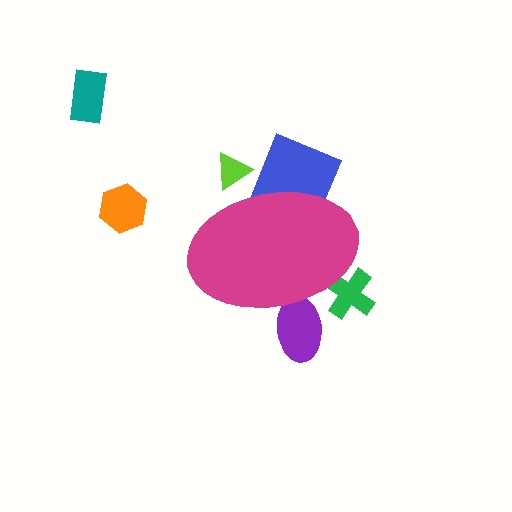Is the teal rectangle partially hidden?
No, the teal rectangle is fully visible.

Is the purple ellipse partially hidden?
Yes, the purple ellipse is partially hidden behind the magenta ellipse.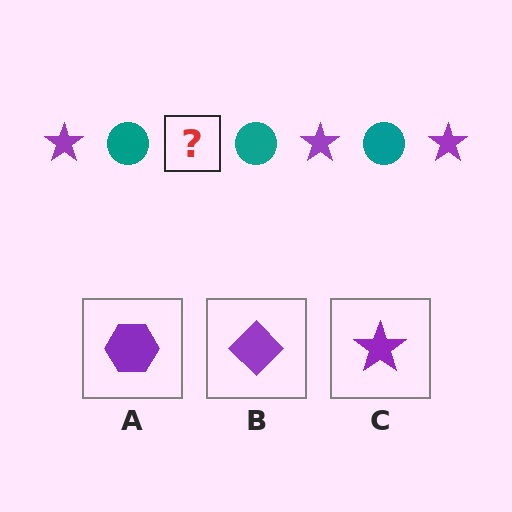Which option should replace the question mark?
Option C.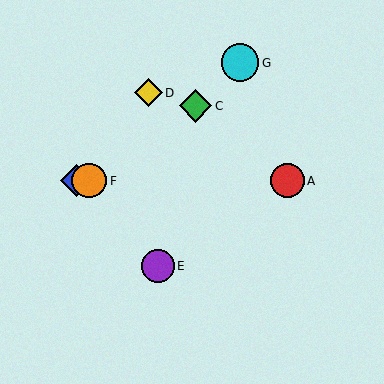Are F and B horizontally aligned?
Yes, both are at y≈181.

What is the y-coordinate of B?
Object B is at y≈181.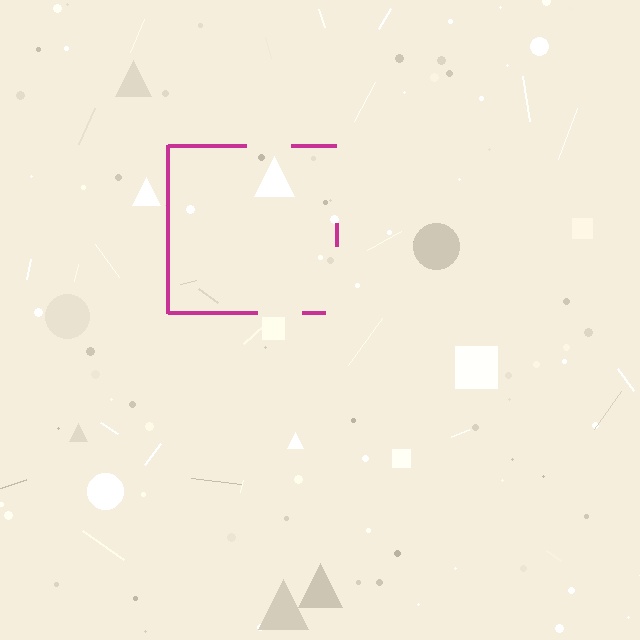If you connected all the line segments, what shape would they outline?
They would outline a square.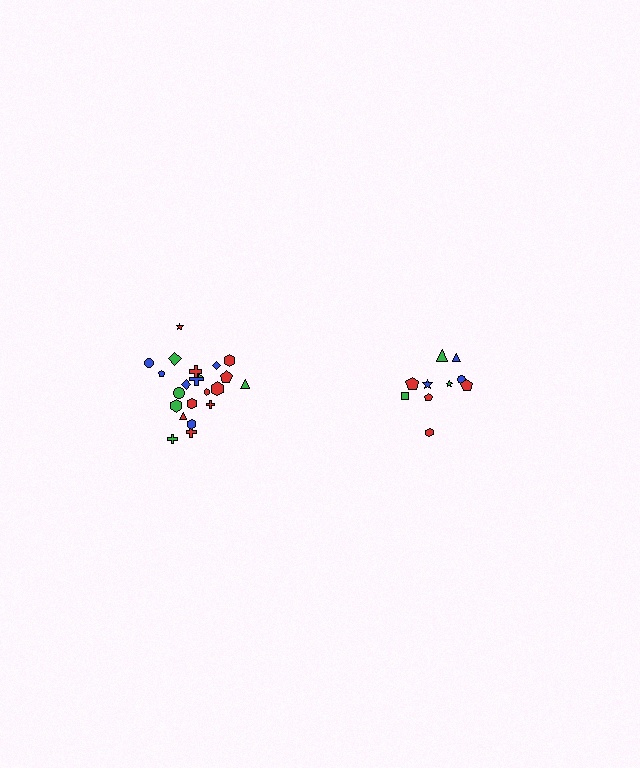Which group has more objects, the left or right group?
The left group.